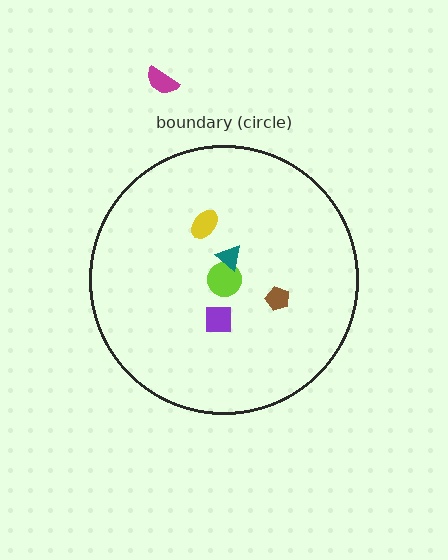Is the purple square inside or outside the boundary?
Inside.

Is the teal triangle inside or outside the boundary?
Inside.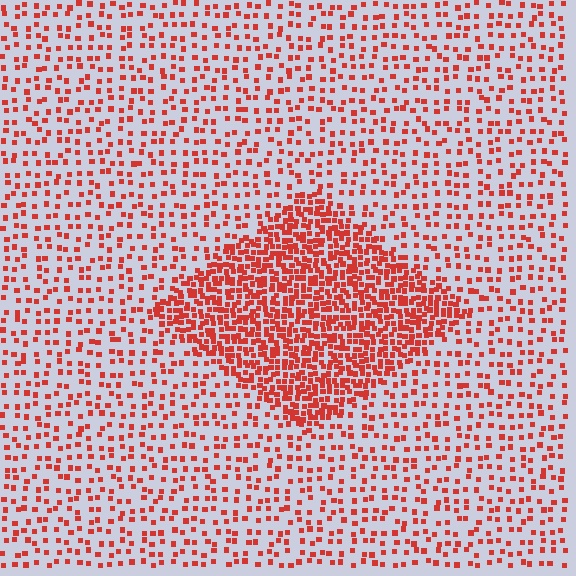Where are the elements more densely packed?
The elements are more densely packed inside the diamond boundary.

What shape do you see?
I see a diamond.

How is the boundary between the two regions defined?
The boundary is defined by a change in element density (approximately 2.7x ratio). All elements are the same color, size, and shape.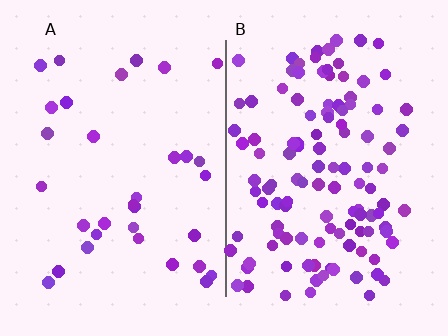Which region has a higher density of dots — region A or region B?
B (the right).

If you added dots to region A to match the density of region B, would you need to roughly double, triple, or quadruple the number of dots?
Approximately quadruple.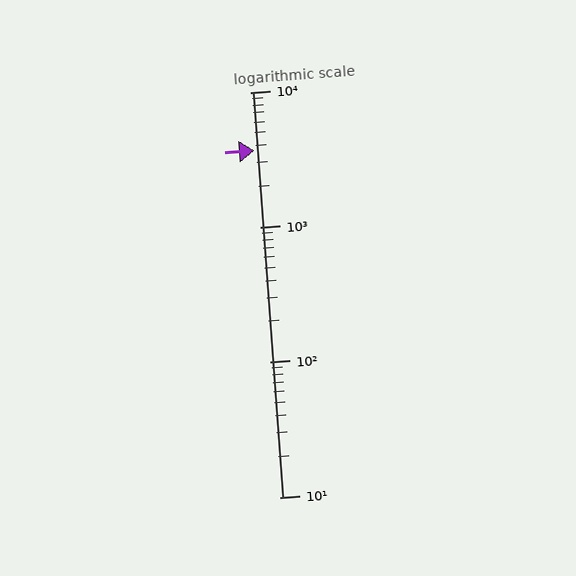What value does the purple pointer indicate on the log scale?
The pointer indicates approximately 3700.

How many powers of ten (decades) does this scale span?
The scale spans 3 decades, from 10 to 10000.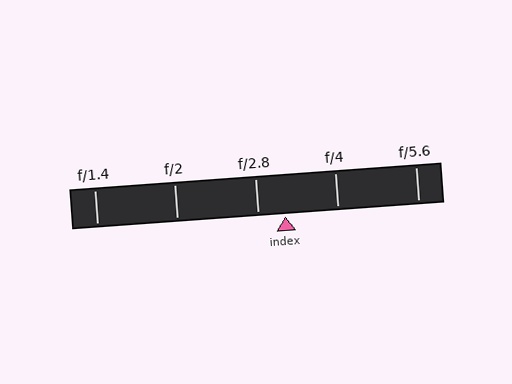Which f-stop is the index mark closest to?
The index mark is closest to f/2.8.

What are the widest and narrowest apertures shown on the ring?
The widest aperture shown is f/1.4 and the narrowest is f/5.6.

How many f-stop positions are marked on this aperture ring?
There are 5 f-stop positions marked.